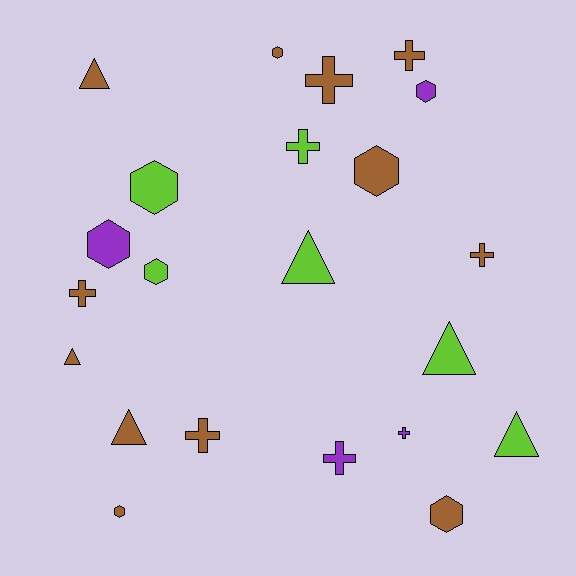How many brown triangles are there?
There are 3 brown triangles.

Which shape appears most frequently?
Cross, with 8 objects.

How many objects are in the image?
There are 22 objects.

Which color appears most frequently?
Brown, with 12 objects.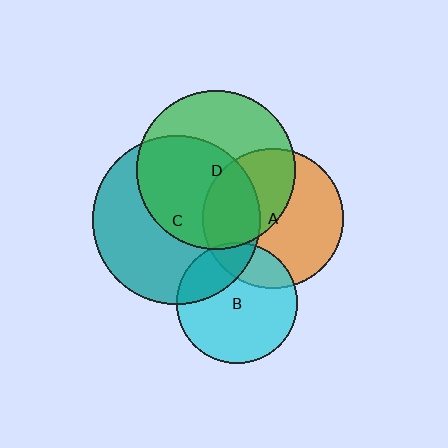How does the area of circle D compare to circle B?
Approximately 1.7 times.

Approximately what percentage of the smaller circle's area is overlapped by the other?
Approximately 20%.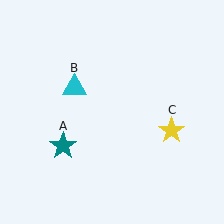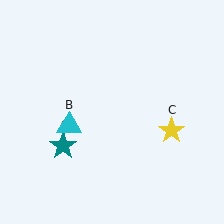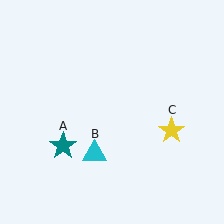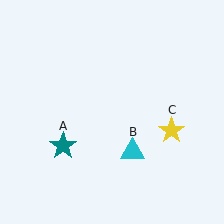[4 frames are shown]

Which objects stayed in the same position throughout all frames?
Teal star (object A) and yellow star (object C) remained stationary.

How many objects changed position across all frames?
1 object changed position: cyan triangle (object B).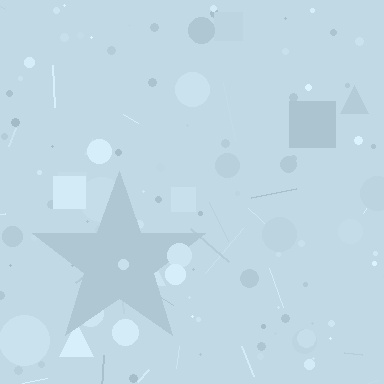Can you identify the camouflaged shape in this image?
The camouflaged shape is a star.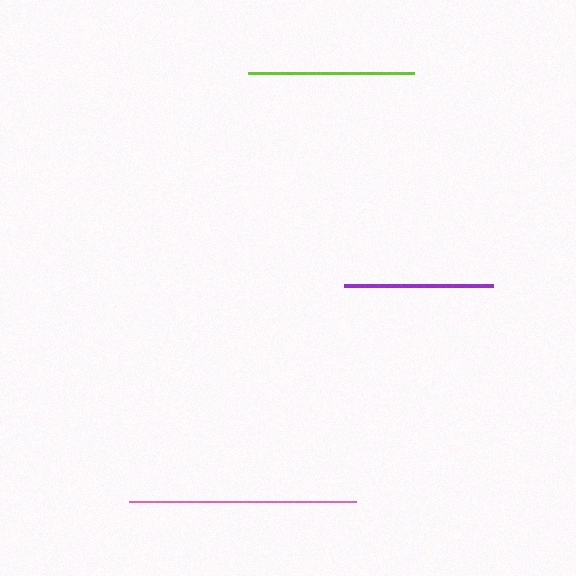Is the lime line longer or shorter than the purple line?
The lime line is longer than the purple line.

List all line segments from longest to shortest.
From longest to shortest: pink, lime, purple.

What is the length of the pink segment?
The pink segment is approximately 226 pixels long.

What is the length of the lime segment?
The lime segment is approximately 167 pixels long.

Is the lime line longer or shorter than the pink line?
The pink line is longer than the lime line.